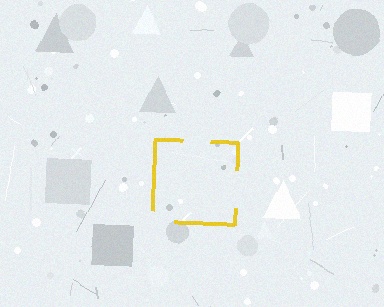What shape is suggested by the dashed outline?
The dashed outline suggests a square.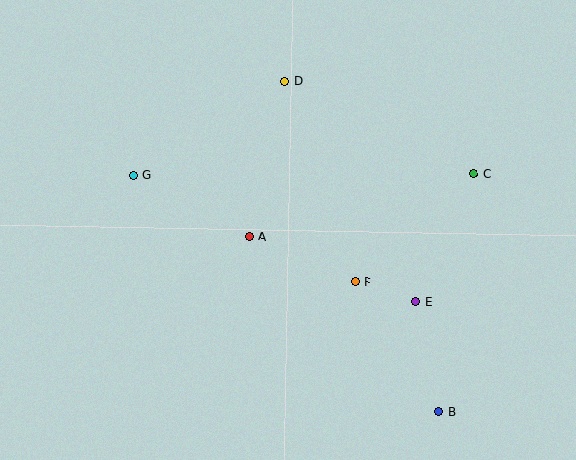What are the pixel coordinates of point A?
Point A is at (249, 237).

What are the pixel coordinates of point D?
Point D is at (285, 81).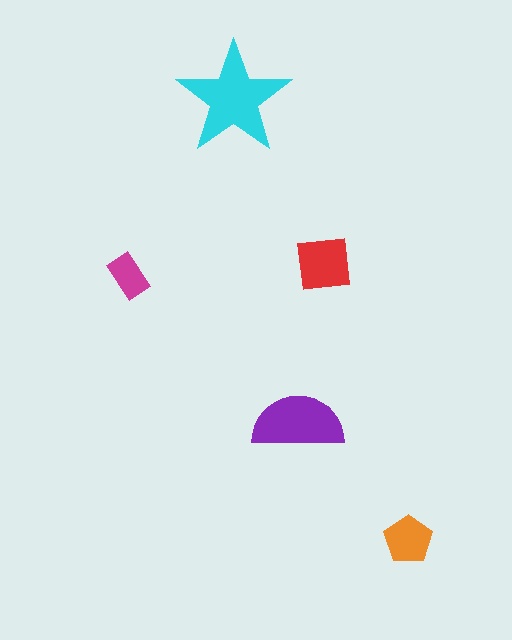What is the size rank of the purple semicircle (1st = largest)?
2nd.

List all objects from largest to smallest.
The cyan star, the purple semicircle, the red square, the orange pentagon, the magenta rectangle.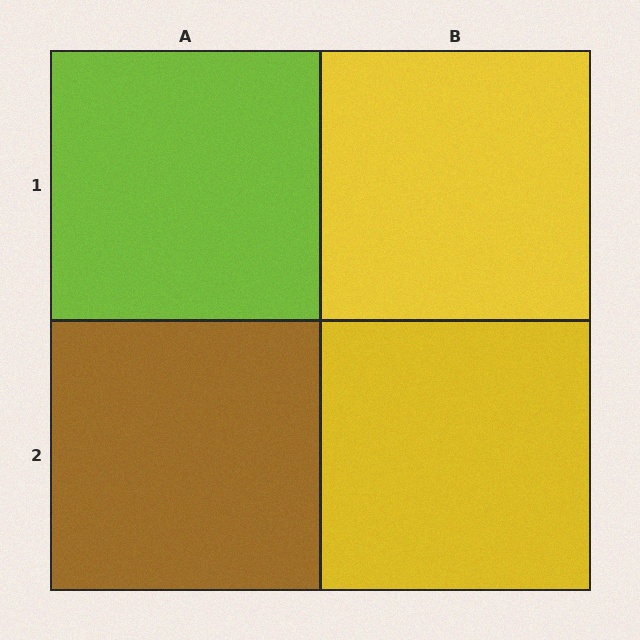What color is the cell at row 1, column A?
Lime.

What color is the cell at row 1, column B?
Yellow.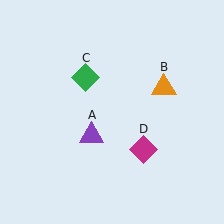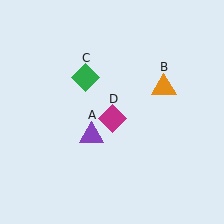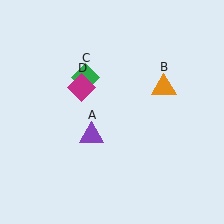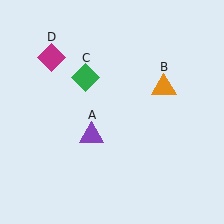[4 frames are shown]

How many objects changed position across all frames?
1 object changed position: magenta diamond (object D).